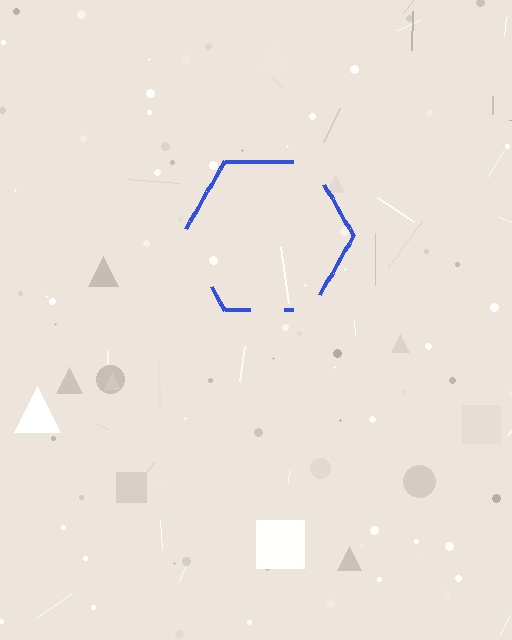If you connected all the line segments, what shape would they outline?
They would outline a hexagon.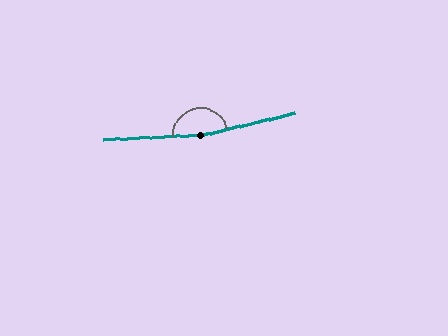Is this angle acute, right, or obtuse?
It is obtuse.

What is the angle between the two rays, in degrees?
Approximately 169 degrees.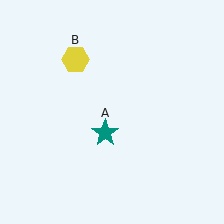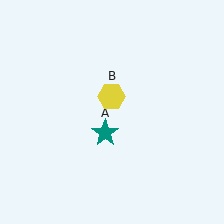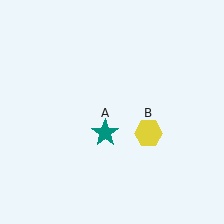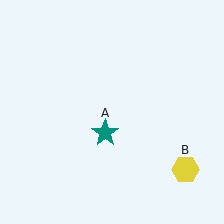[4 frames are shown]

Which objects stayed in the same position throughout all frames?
Teal star (object A) remained stationary.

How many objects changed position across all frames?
1 object changed position: yellow hexagon (object B).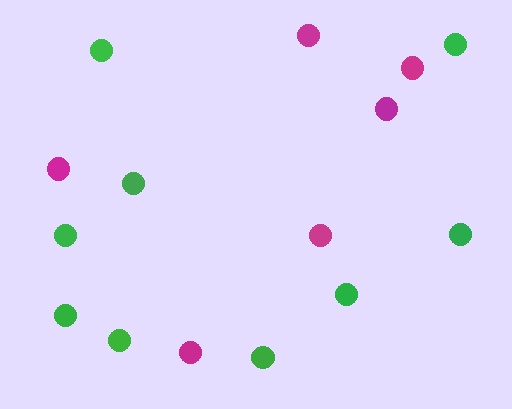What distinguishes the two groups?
There are 2 groups: one group of green circles (9) and one group of magenta circles (6).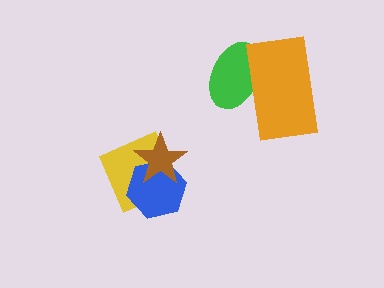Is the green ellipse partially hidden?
Yes, it is partially covered by another shape.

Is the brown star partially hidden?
No, no other shape covers it.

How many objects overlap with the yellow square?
2 objects overlap with the yellow square.